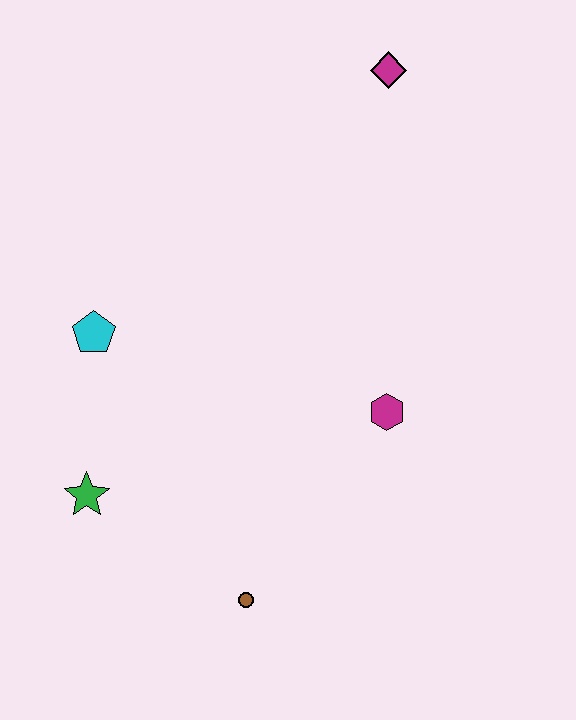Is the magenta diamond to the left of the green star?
No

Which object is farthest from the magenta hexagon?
The magenta diamond is farthest from the magenta hexagon.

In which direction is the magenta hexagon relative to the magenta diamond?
The magenta hexagon is below the magenta diamond.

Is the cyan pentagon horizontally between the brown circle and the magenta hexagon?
No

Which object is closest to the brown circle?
The green star is closest to the brown circle.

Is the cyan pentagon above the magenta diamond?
No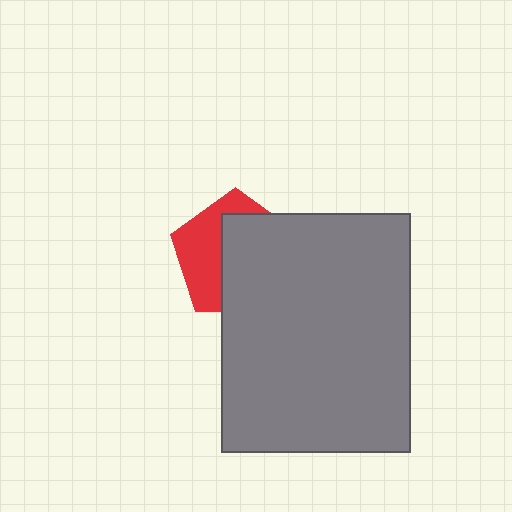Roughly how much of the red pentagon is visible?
A small part of it is visible (roughly 42%).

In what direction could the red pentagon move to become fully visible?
The red pentagon could move left. That would shift it out from behind the gray rectangle entirely.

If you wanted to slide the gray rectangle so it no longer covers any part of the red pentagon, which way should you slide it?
Slide it right — that is the most direct way to separate the two shapes.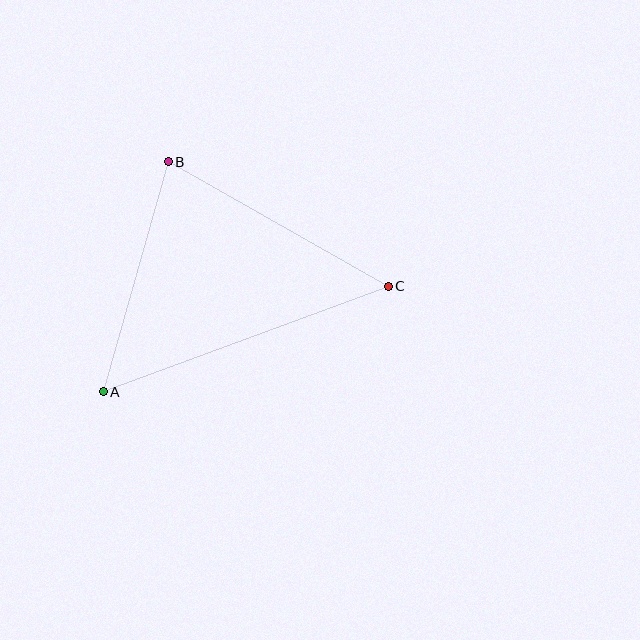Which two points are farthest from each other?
Points A and C are farthest from each other.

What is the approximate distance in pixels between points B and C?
The distance between B and C is approximately 253 pixels.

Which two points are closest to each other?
Points A and B are closest to each other.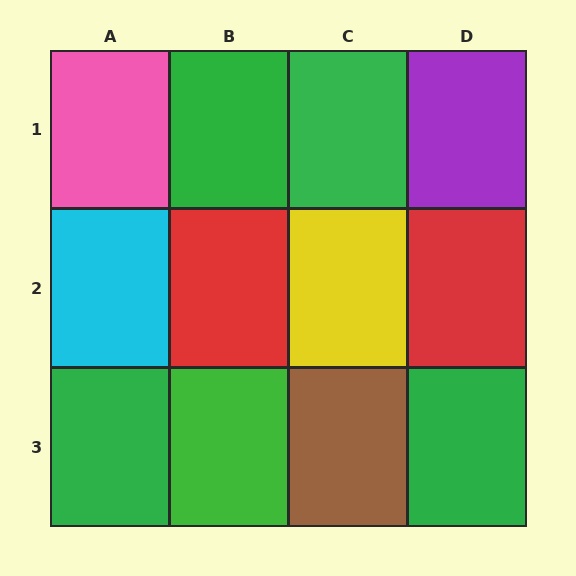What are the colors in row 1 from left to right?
Pink, green, green, purple.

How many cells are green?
5 cells are green.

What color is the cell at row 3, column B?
Green.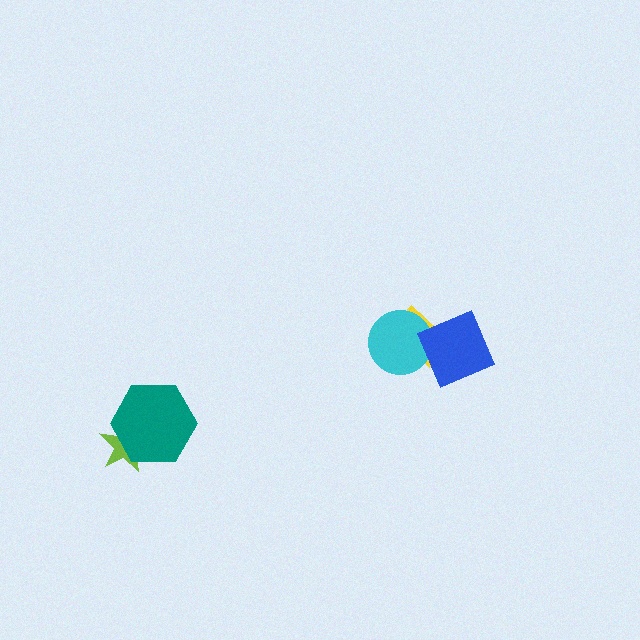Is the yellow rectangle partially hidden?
Yes, it is partially covered by another shape.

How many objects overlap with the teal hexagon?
1 object overlaps with the teal hexagon.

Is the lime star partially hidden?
Yes, it is partially covered by another shape.